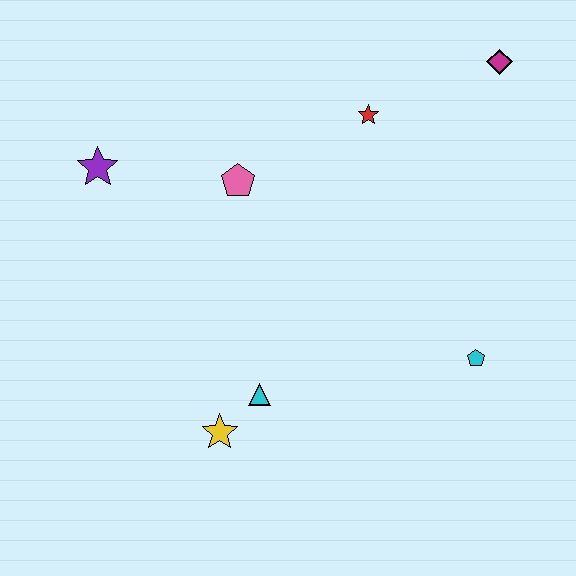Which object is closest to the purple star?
The pink pentagon is closest to the purple star.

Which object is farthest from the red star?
The yellow star is farthest from the red star.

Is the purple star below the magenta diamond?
Yes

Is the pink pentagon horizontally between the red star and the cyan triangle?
No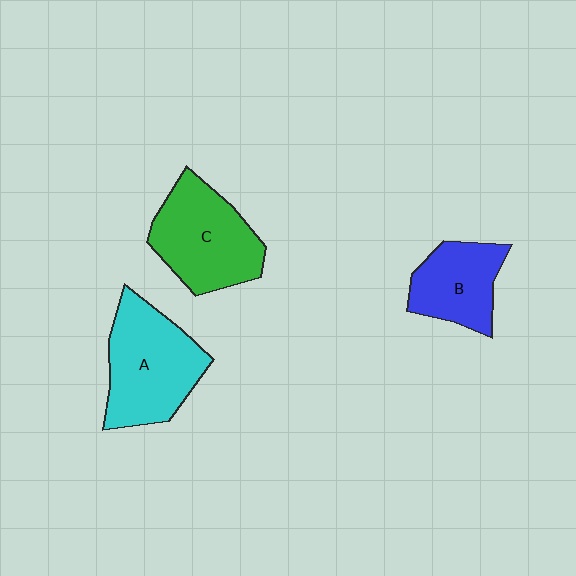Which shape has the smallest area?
Shape B (blue).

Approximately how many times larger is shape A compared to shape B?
Approximately 1.5 times.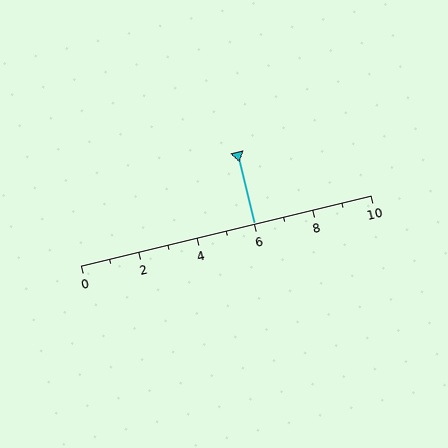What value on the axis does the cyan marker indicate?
The marker indicates approximately 6.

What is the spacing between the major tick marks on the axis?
The major ticks are spaced 2 apart.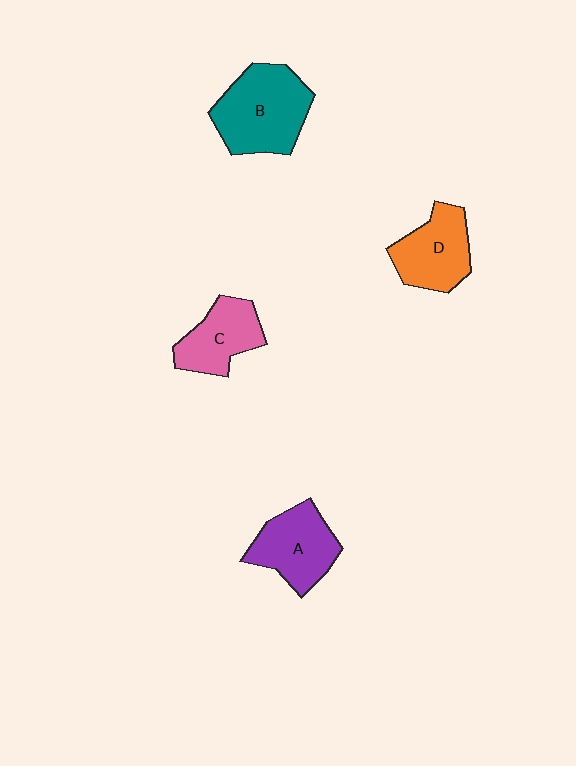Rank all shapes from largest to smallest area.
From largest to smallest: B (teal), A (purple), D (orange), C (pink).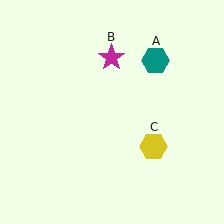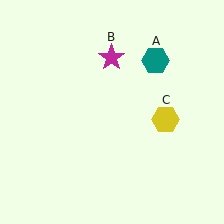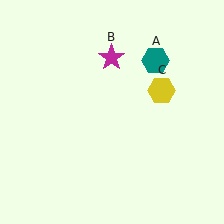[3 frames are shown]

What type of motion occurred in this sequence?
The yellow hexagon (object C) rotated counterclockwise around the center of the scene.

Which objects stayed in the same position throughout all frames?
Teal hexagon (object A) and magenta star (object B) remained stationary.